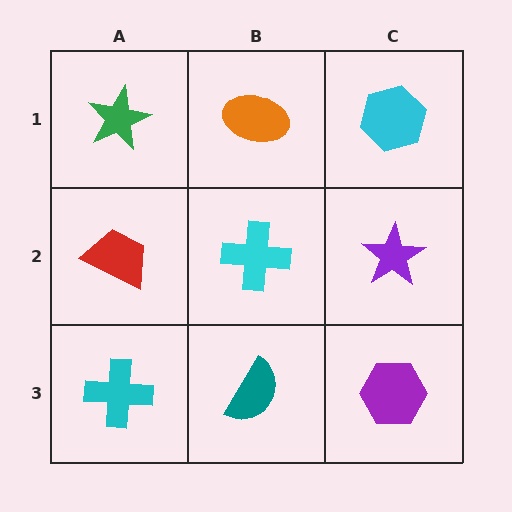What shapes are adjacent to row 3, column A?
A red trapezoid (row 2, column A), a teal semicircle (row 3, column B).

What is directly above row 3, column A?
A red trapezoid.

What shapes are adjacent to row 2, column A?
A green star (row 1, column A), a cyan cross (row 3, column A), a cyan cross (row 2, column B).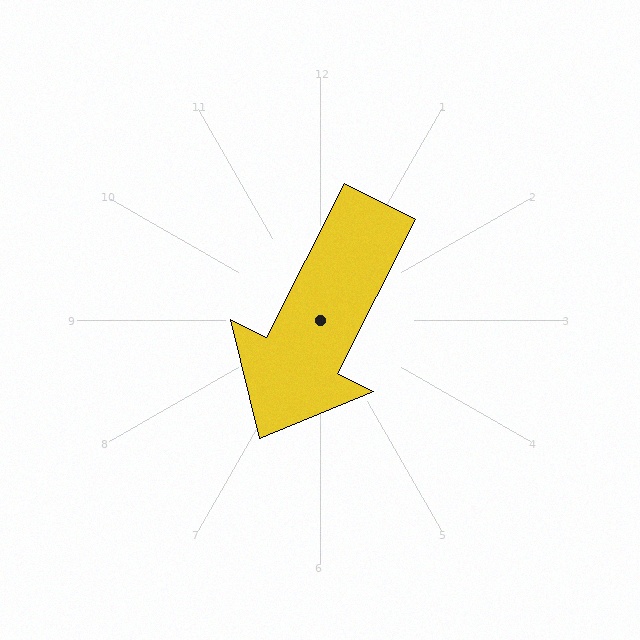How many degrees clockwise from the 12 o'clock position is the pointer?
Approximately 207 degrees.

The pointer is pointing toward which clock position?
Roughly 7 o'clock.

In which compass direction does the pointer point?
Southwest.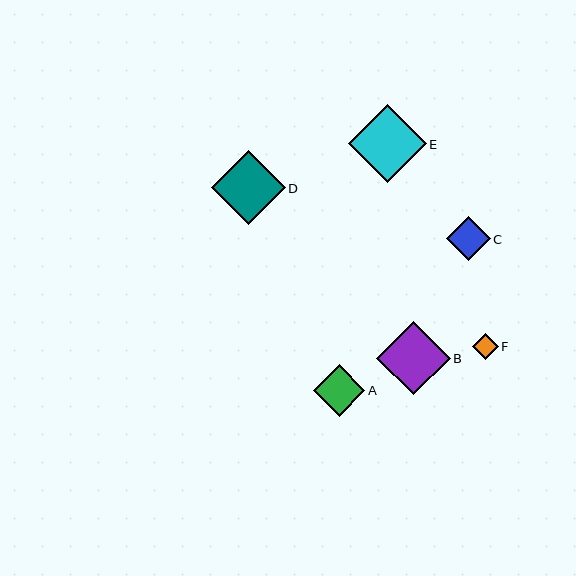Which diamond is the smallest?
Diamond F is the smallest with a size of approximately 26 pixels.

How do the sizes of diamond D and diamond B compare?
Diamond D and diamond B are approximately the same size.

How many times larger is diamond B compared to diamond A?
Diamond B is approximately 1.4 times the size of diamond A.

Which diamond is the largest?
Diamond E is the largest with a size of approximately 78 pixels.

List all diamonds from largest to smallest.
From largest to smallest: E, D, B, A, C, F.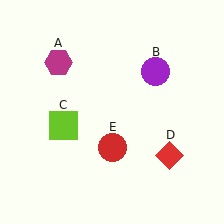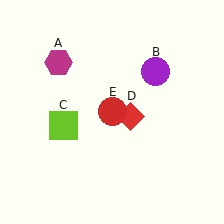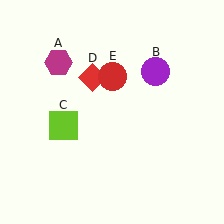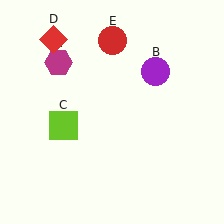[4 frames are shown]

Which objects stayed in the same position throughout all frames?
Magenta hexagon (object A) and purple circle (object B) and lime square (object C) remained stationary.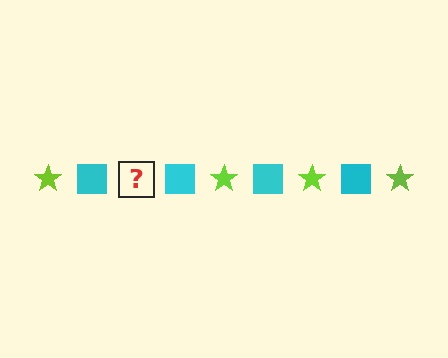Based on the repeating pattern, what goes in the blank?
The blank should be a lime star.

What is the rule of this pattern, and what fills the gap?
The rule is that the pattern alternates between lime star and cyan square. The gap should be filled with a lime star.